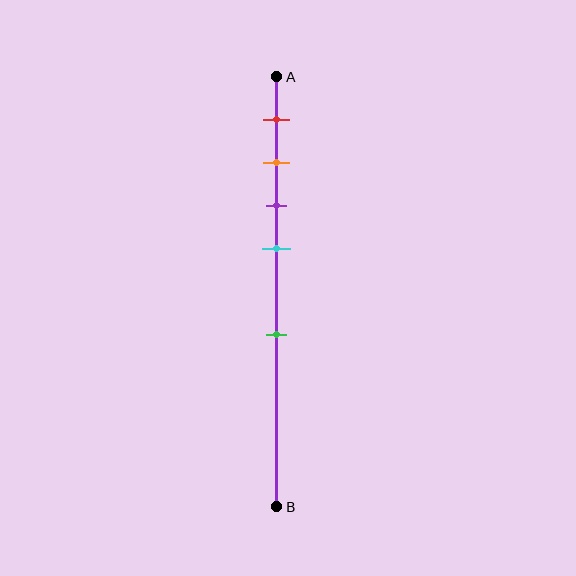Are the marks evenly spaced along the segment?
No, the marks are not evenly spaced.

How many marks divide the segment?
There are 5 marks dividing the segment.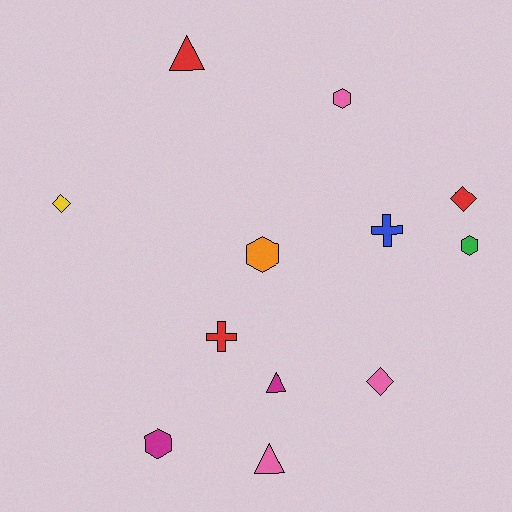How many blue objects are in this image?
There is 1 blue object.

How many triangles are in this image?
There are 3 triangles.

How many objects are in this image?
There are 12 objects.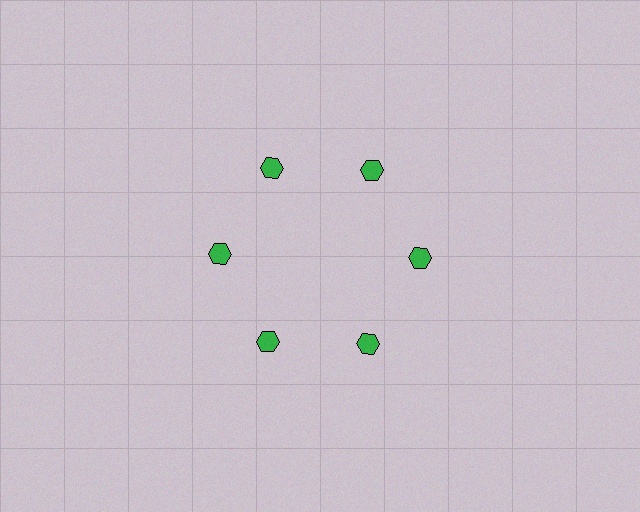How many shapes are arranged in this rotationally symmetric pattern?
There are 6 shapes, arranged in 6 groups of 1.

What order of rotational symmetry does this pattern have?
This pattern has 6-fold rotational symmetry.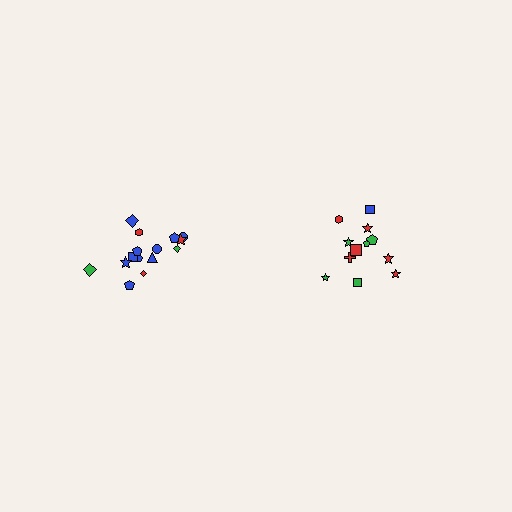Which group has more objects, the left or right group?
The left group.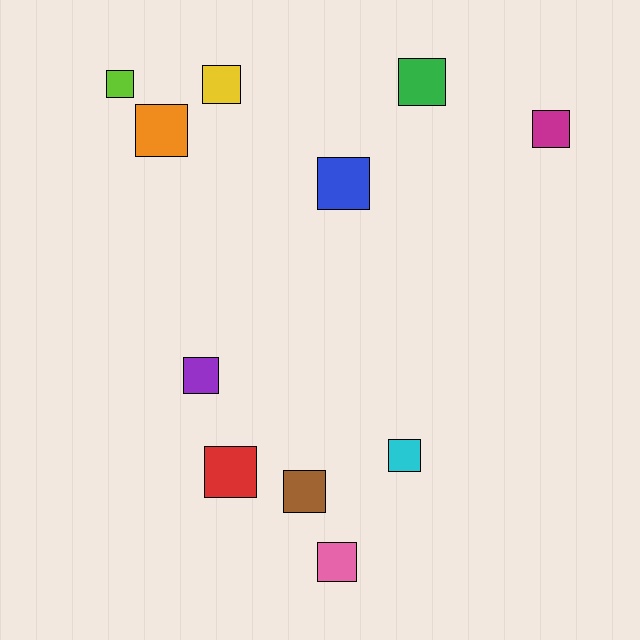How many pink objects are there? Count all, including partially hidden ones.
There is 1 pink object.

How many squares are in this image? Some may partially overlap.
There are 11 squares.